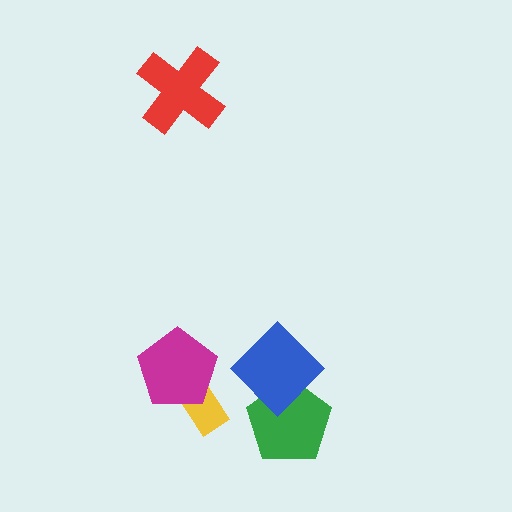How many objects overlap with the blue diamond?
1 object overlaps with the blue diamond.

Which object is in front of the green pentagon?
The blue diamond is in front of the green pentagon.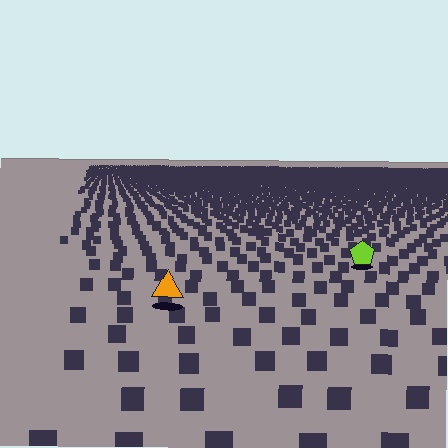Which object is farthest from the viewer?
The lime pentagon is farthest from the viewer. It appears smaller and the ground texture around it is denser.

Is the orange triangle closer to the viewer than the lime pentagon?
Yes. The orange triangle is closer — you can tell from the texture gradient: the ground texture is coarser near it.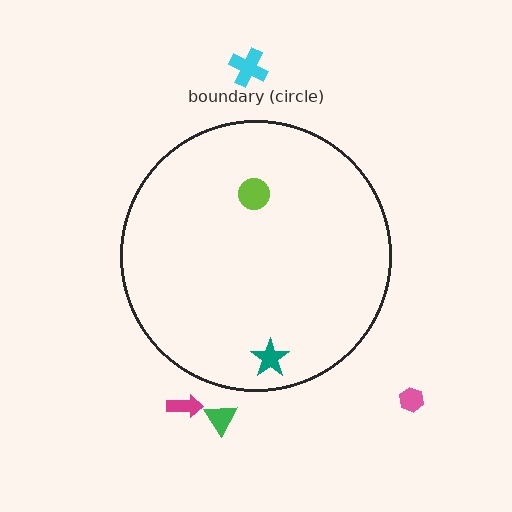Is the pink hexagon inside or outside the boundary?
Outside.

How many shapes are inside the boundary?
2 inside, 4 outside.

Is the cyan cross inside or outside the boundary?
Outside.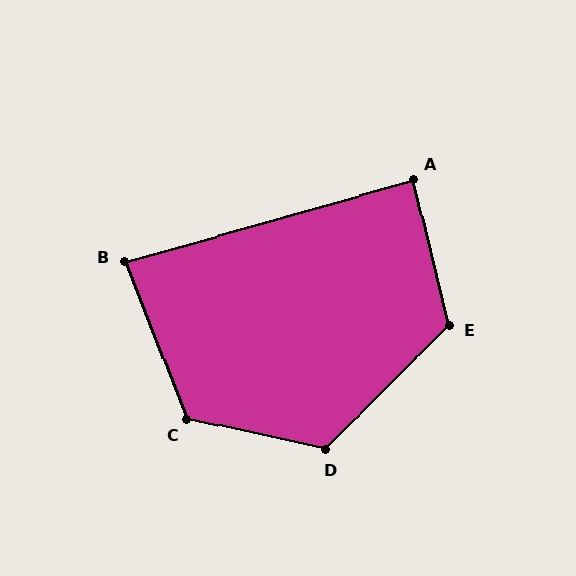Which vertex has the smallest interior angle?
B, at approximately 84 degrees.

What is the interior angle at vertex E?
Approximately 121 degrees (obtuse).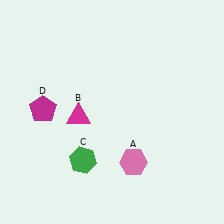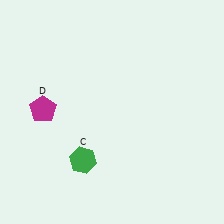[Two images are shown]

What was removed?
The magenta triangle (B), the pink hexagon (A) were removed in Image 2.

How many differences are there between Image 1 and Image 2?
There are 2 differences between the two images.